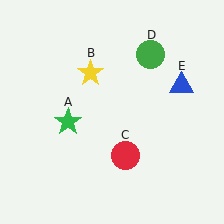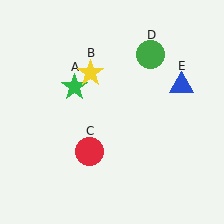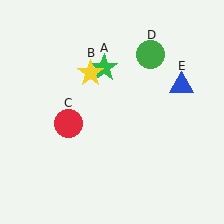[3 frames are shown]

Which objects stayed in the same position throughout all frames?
Yellow star (object B) and green circle (object D) and blue triangle (object E) remained stationary.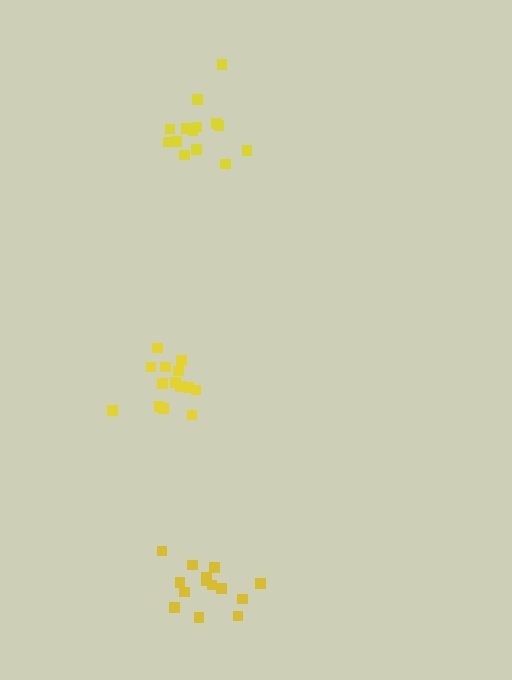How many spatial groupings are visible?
There are 3 spatial groupings.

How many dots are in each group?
Group 1: 14 dots, Group 2: 14 dots, Group 3: 14 dots (42 total).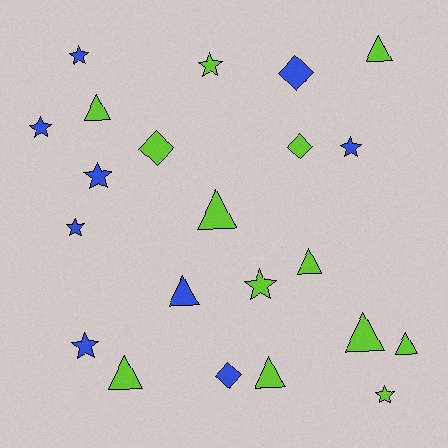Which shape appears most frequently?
Triangle, with 9 objects.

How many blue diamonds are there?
There are 2 blue diamonds.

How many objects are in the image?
There are 22 objects.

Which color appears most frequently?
Lime, with 13 objects.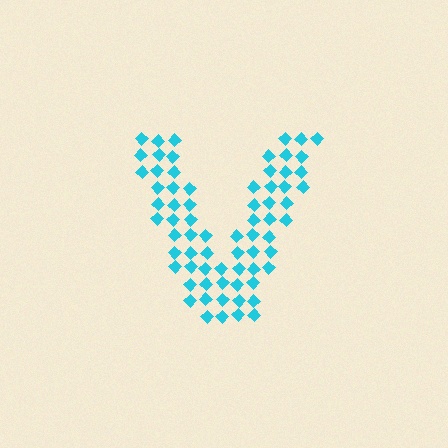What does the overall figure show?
The overall figure shows the letter V.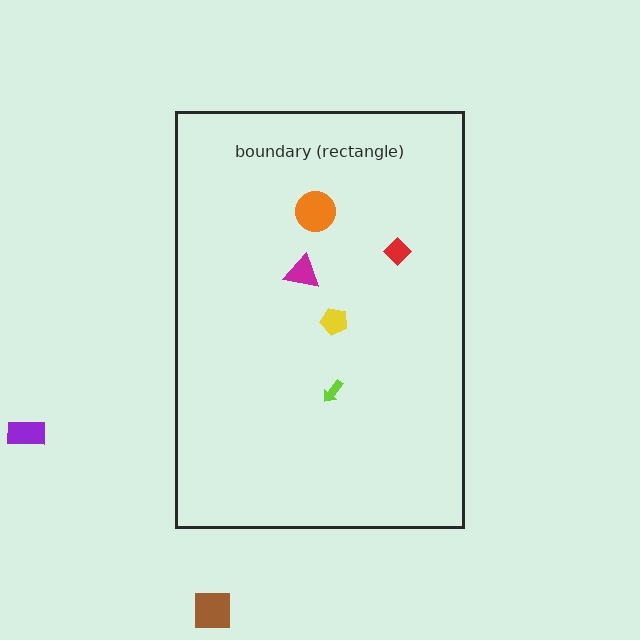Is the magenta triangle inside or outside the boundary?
Inside.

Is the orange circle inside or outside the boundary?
Inside.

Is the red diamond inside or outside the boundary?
Inside.